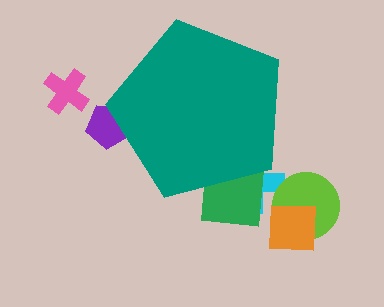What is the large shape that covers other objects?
A teal pentagon.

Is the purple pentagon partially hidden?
Yes, the purple pentagon is partially hidden behind the teal pentagon.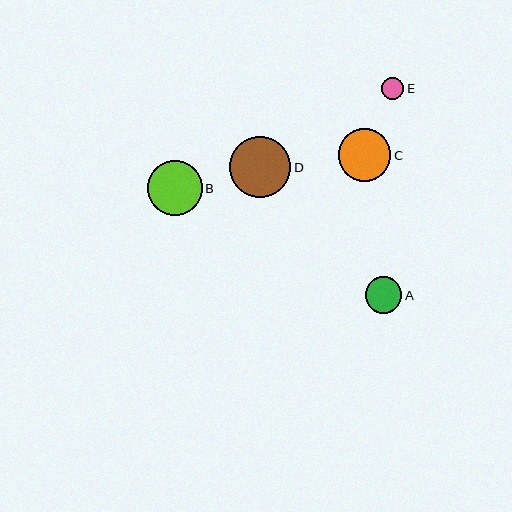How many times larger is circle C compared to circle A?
Circle C is approximately 1.4 times the size of circle A.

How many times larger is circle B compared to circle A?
Circle B is approximately 1.5 times the size of circle A.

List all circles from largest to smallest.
From largest to smallest: D, B, C, A, E.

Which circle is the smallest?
Circle E is the smallest with a size of approximately 22 pixels.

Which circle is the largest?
Circle D is the largest with a size of approximately 61 pixels.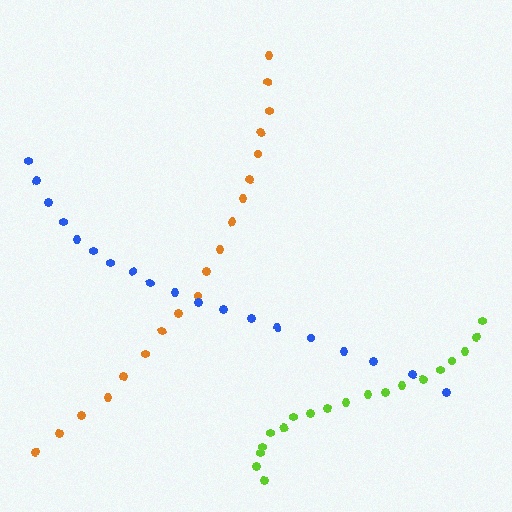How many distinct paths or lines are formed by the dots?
There are 3 distinct paths.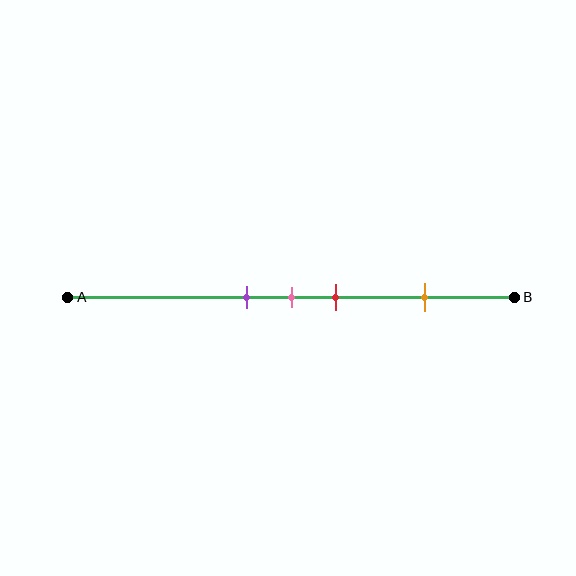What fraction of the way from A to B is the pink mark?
The pink mark is approximately 50% (0.5) of the way from A to B.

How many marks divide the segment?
There are 4 marks dividing the segment.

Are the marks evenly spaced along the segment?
No, the marks are not evenly spaced.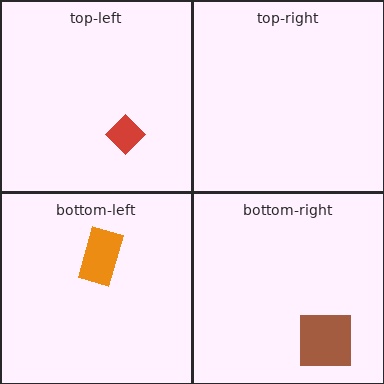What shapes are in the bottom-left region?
The orange rectangle.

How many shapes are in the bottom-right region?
1.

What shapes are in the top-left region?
The red diamond.